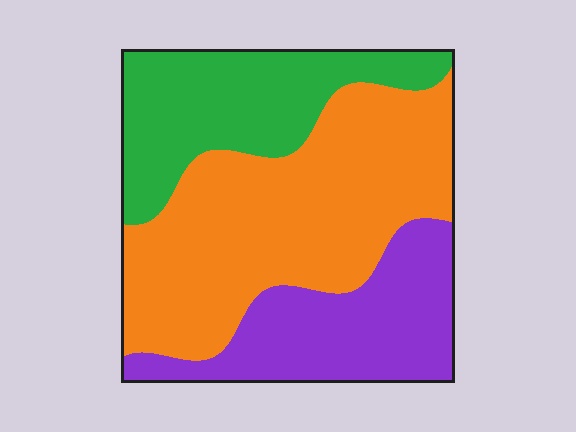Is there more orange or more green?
Orange.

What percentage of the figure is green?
Green takes up about one quarter (1/4) of the figure.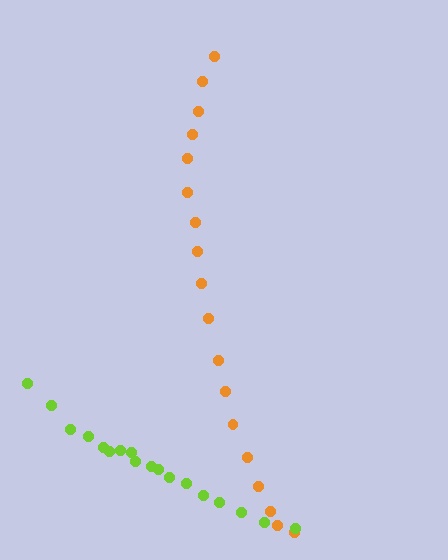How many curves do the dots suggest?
There are 2 distinct paths.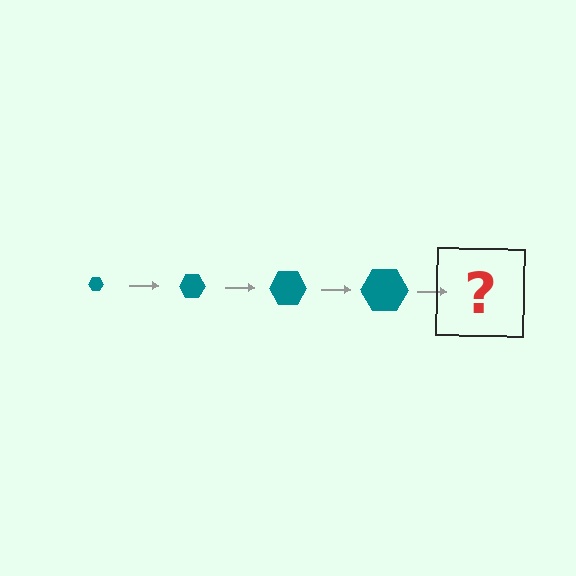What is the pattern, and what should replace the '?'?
The pattern is that the hexagon gets progressively larger each step. The '?' should be a teal hexagon, larger than the previous one.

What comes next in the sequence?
The next element should be a teal hexagon, larger than the previous one.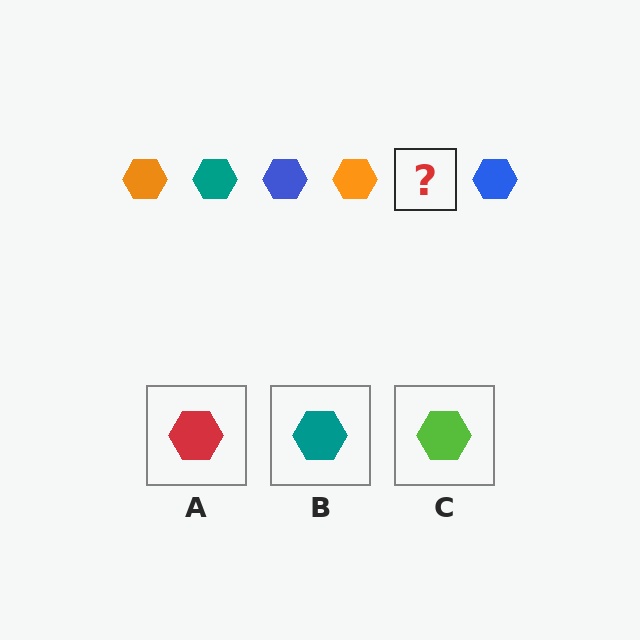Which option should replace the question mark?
Option B.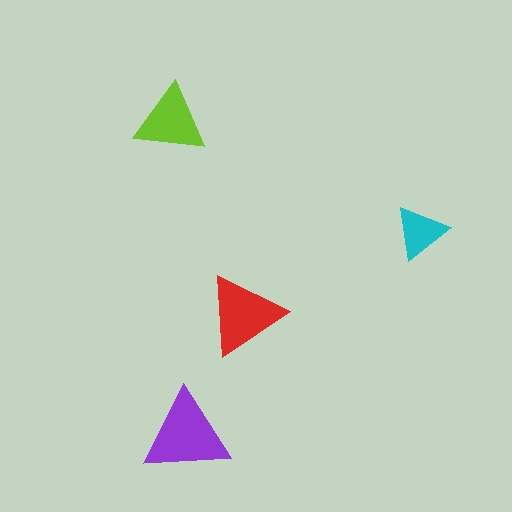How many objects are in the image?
There are 4 objects in the image.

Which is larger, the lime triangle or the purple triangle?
The purple one.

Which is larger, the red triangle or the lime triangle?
The red one.